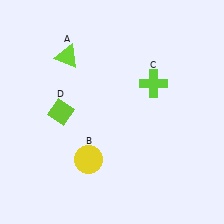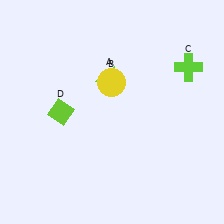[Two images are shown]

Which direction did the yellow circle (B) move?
The yellow circle (B) moved up.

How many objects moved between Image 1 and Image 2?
3 objects moved between the two images.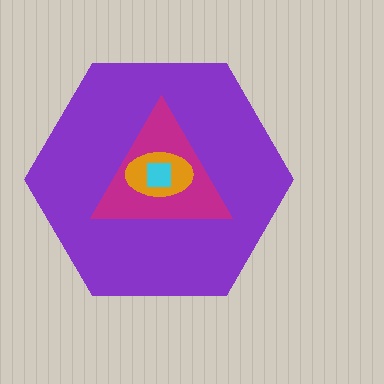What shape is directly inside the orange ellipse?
The cyan square.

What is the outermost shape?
The purple hexagon.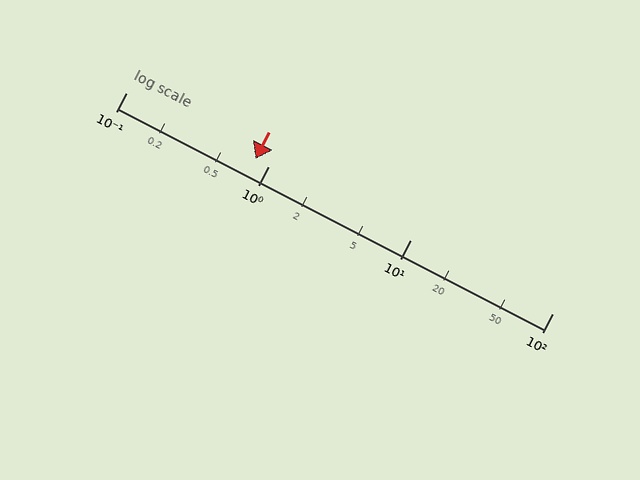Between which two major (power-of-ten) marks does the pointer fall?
The pointer is between 0.1 and 1.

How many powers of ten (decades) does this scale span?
The scale spans 3 decades, from 0.1 to 100.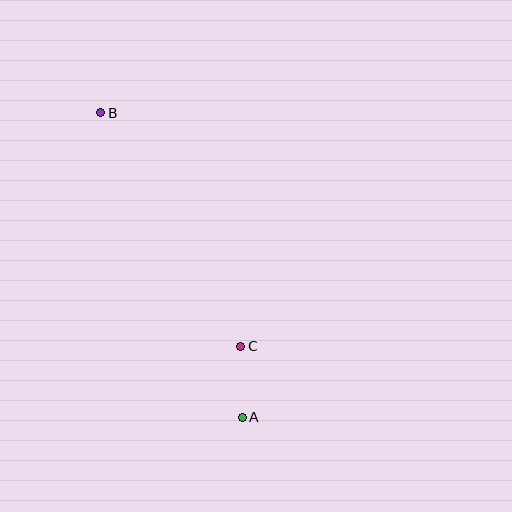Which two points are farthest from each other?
Points A and B are farthest from each other.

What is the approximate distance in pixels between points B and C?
The distance between B and C is approximately 273 pixels.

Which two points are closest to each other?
Points A and C are closest to each other.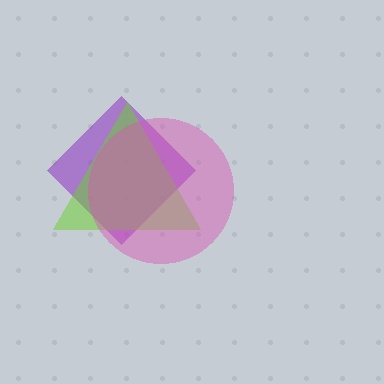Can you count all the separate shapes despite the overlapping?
Yes, there are 3 separate shapes.